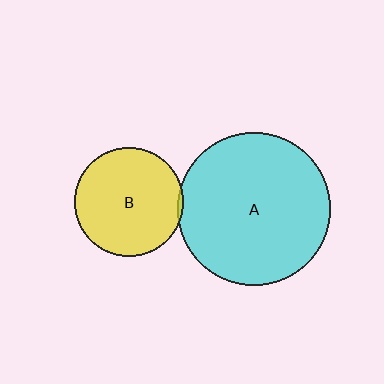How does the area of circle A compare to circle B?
Approximately 2.0 times.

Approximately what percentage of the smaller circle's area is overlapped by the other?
Approximately 5%.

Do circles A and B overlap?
Yes.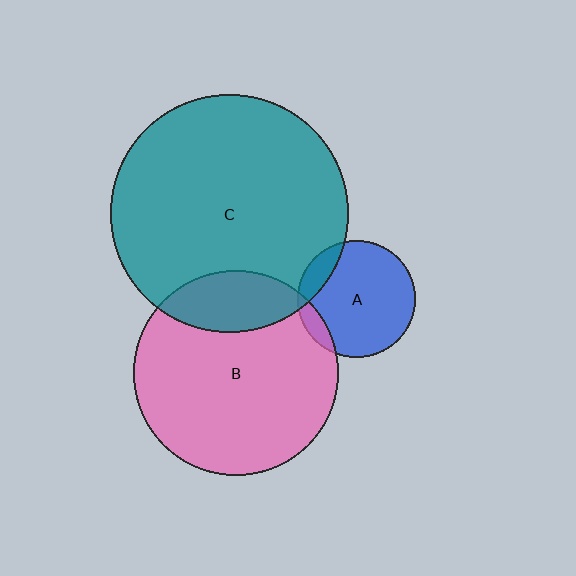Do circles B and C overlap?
Yes.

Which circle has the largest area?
Circle C (teal).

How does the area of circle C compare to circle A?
Approximately 4.1 times.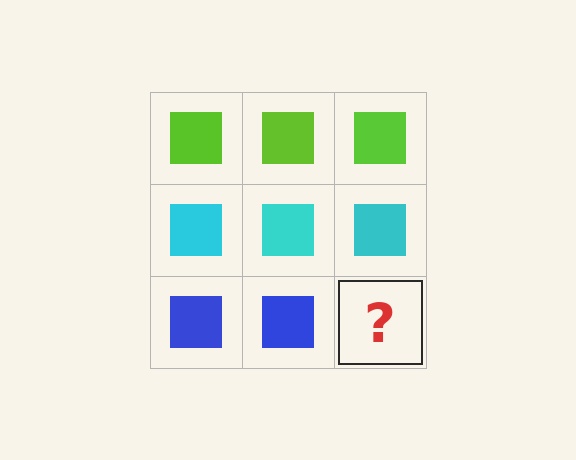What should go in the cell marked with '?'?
The missing cell should contain a blue square.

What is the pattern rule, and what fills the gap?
The rule is that each row has a consistent color. The gap should be filled with a blue square.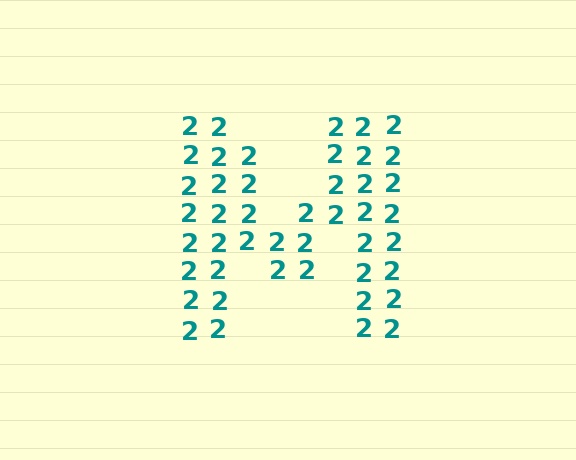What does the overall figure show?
The overall figure shows the letter M.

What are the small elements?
The small elements are digit 2's.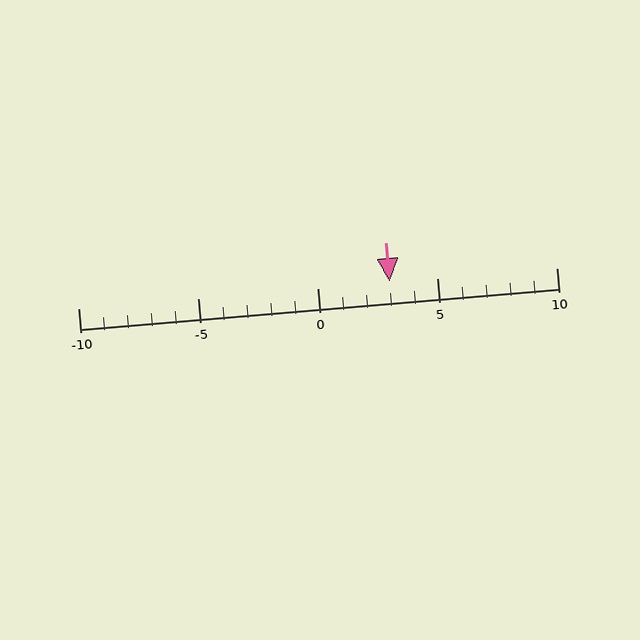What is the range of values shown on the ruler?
The ruler shows values from -10 to 10.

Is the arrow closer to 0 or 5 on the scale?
The arrow is closer to 5.